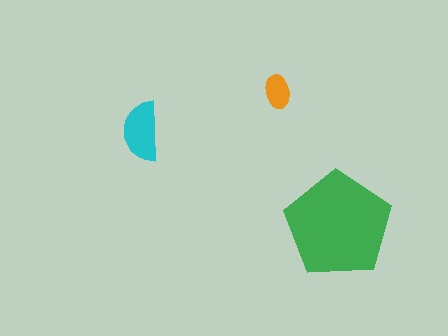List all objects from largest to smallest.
The green pentagon, the cyan semicircle, the orange ellipse.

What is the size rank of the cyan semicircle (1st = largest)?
2nd.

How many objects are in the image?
There are 3 objects in the image.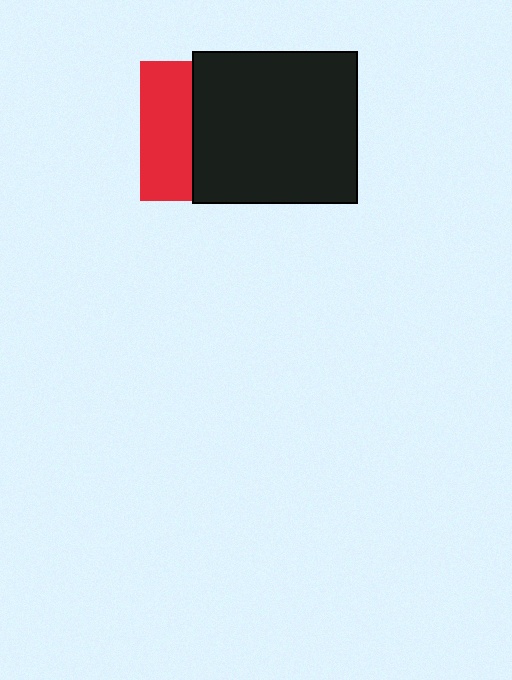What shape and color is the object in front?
The object in front is a black rectangle.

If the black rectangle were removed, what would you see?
You would see the complete red square.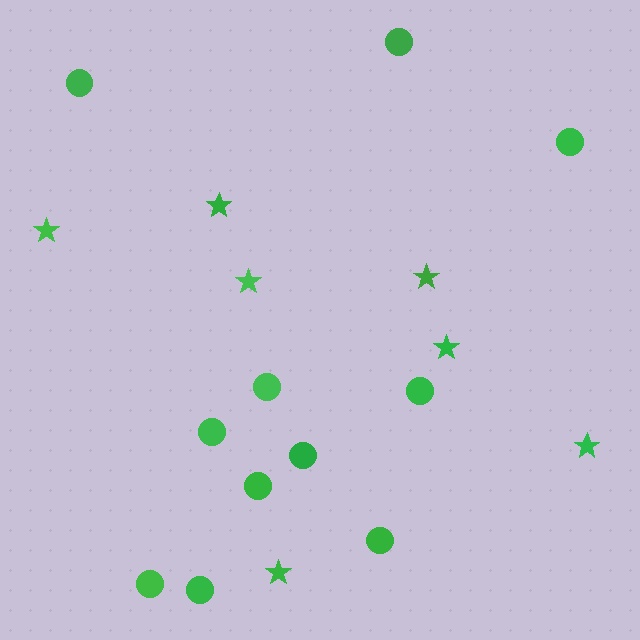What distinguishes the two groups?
There are 2 groups: one group of circles (11) and one group of stars (7).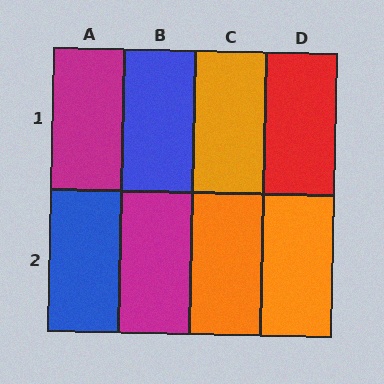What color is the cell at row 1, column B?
Blue.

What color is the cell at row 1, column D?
Red.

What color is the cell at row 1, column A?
Magenta.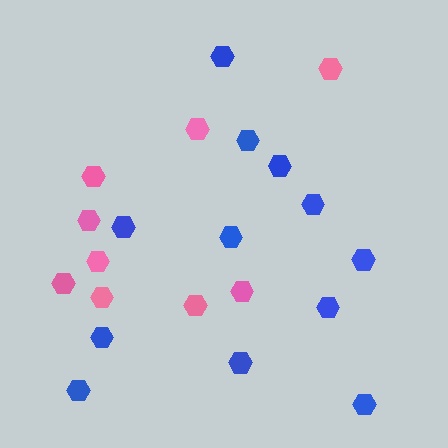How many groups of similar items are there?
There are 2 groups: one group of blue hexagons (12) and one group of pink hexagons (9).